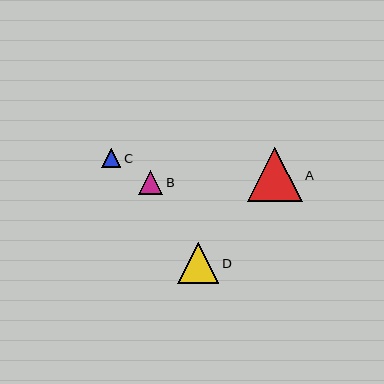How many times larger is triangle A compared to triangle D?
Triangle A is approximately 1.3 times the size of triangle D.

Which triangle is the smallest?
Triangle C is the smallest with a size of approximately 19 pixels.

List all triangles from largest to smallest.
From largest to smallest: A, D, B, C.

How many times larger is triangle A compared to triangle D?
Triangle A is approximately 1.3 times the size of triangle D.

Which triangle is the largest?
Triangle A is the largest with a size of approximately 54 pixels.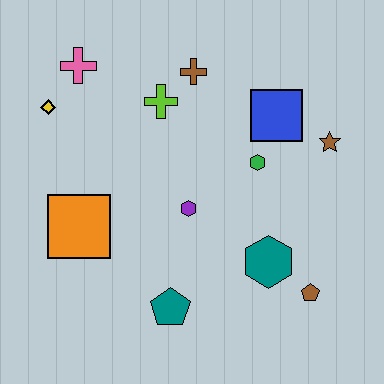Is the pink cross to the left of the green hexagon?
Yes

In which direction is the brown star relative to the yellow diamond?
The brown star is to the right of the yellow diamond.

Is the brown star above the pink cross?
No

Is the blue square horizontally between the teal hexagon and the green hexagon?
No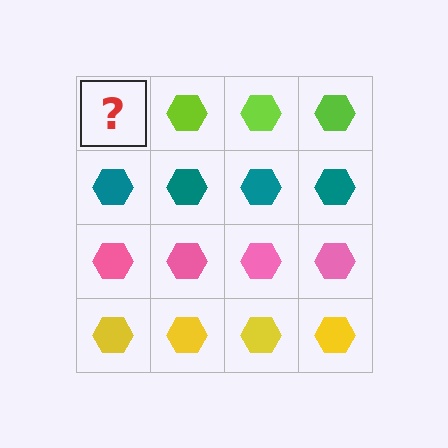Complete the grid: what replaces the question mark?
The question mark should be replaced with a lime hexagon.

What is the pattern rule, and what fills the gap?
The rule is that each row has a consistent color. The gap should be filled with a lime hexagon.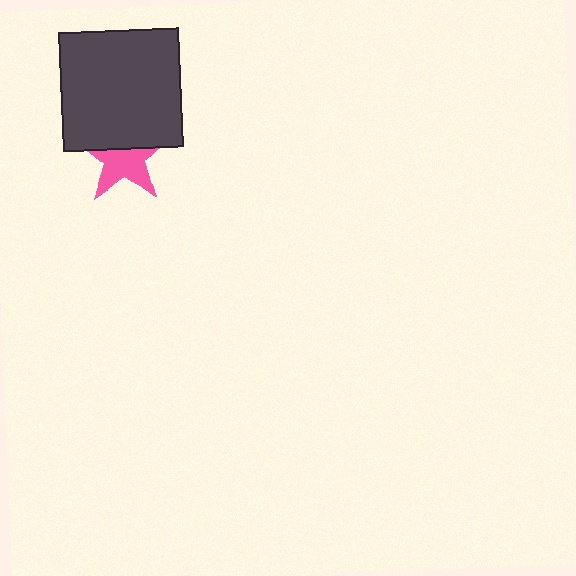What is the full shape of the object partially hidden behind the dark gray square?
The partially hidden object is a pink star.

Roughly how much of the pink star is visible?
About half of it is visible (roughly 55%).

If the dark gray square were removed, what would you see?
You would see the complete pink star.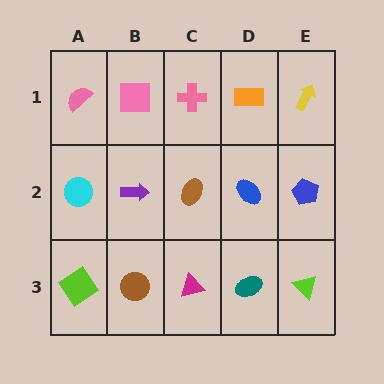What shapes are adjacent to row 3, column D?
A blue ellipse (row 2, column D), a magenta triangle (row 3, column C), a lime triangle (row 3, column E).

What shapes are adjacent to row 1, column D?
A blue ellipse (row 2, column D), a pink cross (row 1, column C), a yellow arrow (row 1, column E).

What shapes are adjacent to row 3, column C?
A brown ellipse (row 2, column C), a brown circle (row 3, column B), a teal ellipse (row 3, column D).